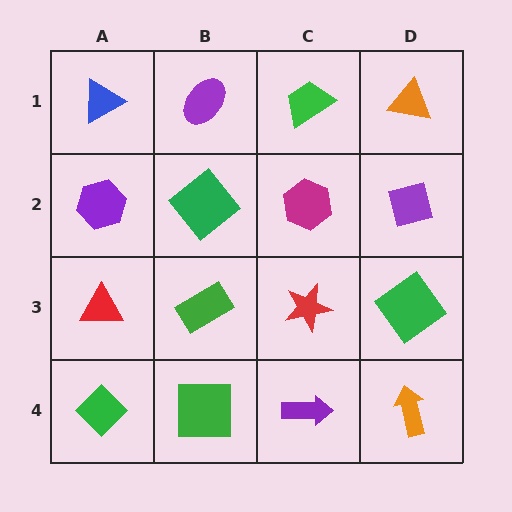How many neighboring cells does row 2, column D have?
3.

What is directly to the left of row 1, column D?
A green trapezoid.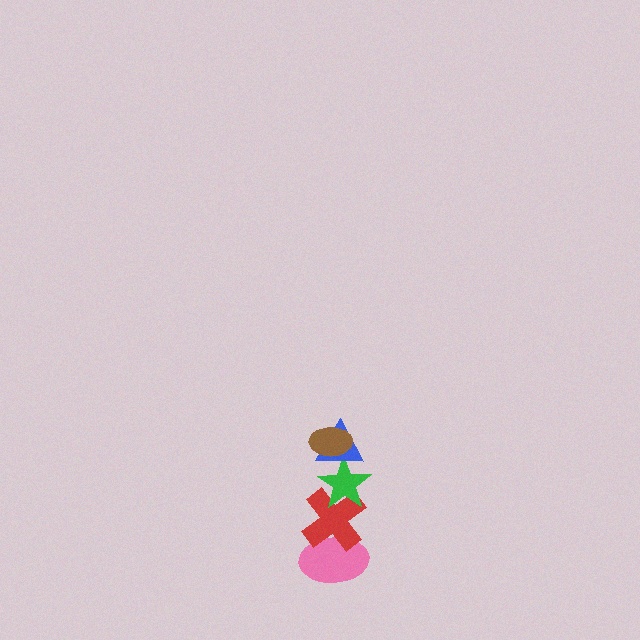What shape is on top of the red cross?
The green star is on top of the red cross.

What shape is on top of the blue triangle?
The brown ellipse is on top of the blue triangle.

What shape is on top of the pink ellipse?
The red cross is on top of the pink ellipse.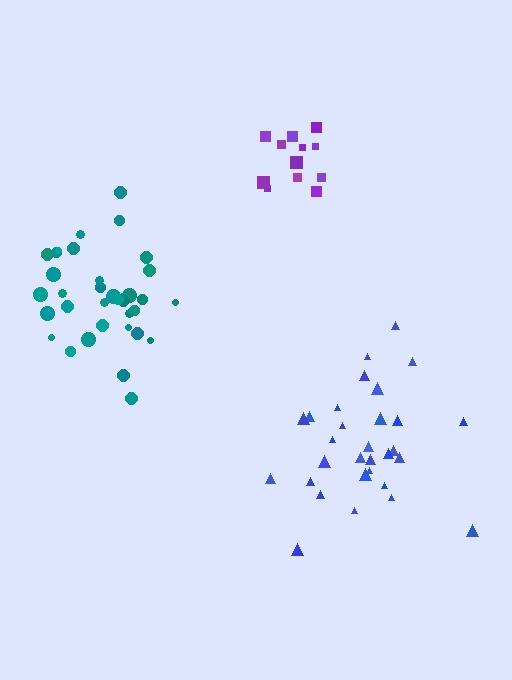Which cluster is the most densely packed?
Teal.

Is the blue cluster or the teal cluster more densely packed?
Teal.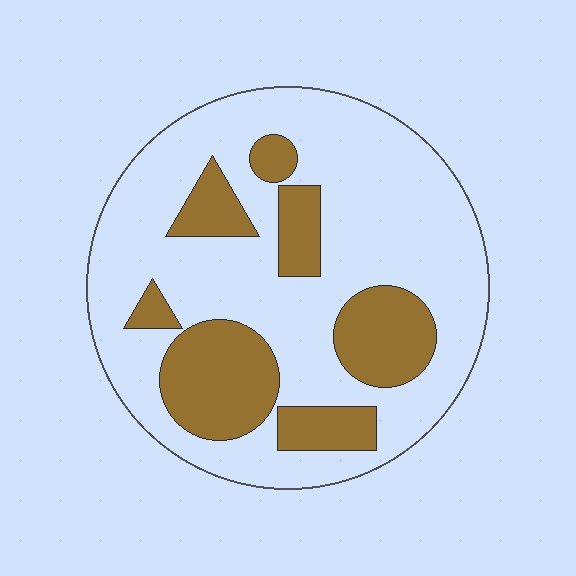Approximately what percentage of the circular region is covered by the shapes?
Approximately 30%.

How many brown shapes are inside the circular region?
7.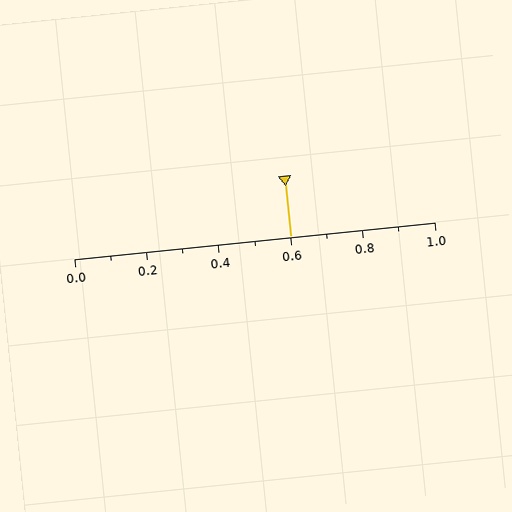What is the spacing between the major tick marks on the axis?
The major ticks are spaced 0.2 apart.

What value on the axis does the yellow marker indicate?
The marker indicates approximately 0.6.